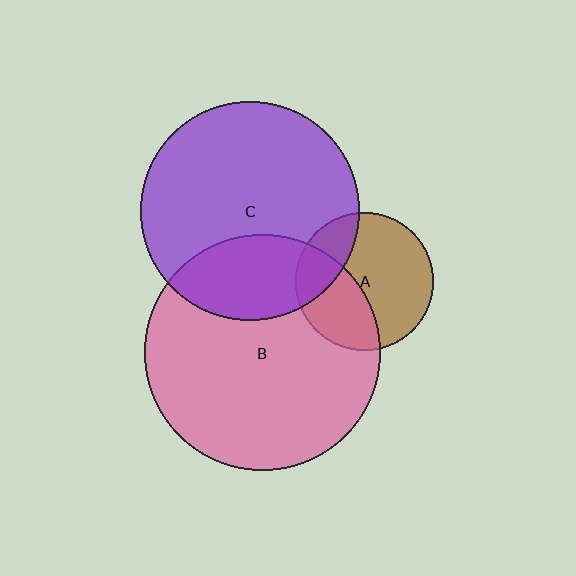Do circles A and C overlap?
Yes.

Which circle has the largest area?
Circle B (pink).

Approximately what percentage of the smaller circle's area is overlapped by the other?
Approximately 25%.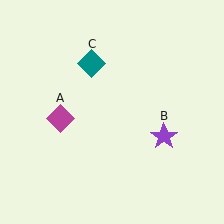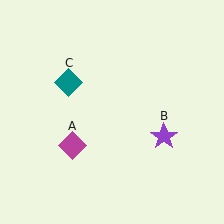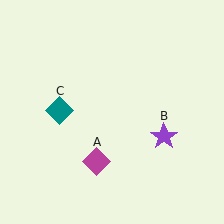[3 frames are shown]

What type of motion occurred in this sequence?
The magenta diamond (object A), teal diamond (object C) rotated counterclockwise around the center of the scene.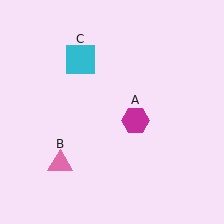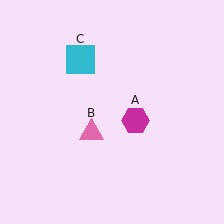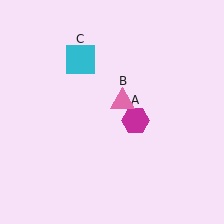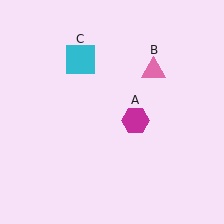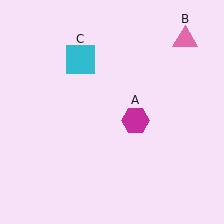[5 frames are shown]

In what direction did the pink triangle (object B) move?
The pink triangle (object B) moved up and to the right.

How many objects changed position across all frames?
1 object changed position: pink triangle (object B).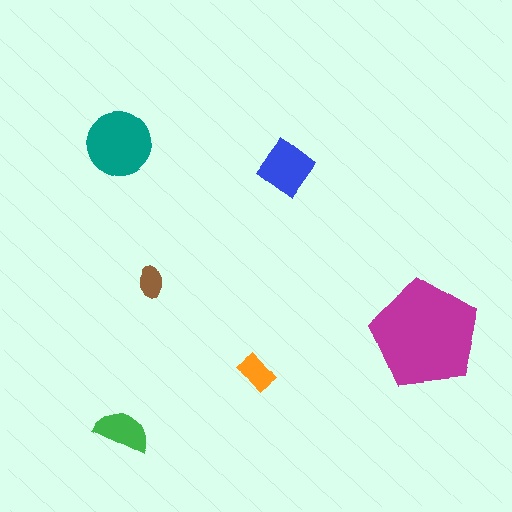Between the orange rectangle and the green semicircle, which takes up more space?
The green semicircle.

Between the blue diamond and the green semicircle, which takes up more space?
The blue diamond.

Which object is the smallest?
The brown ellipse.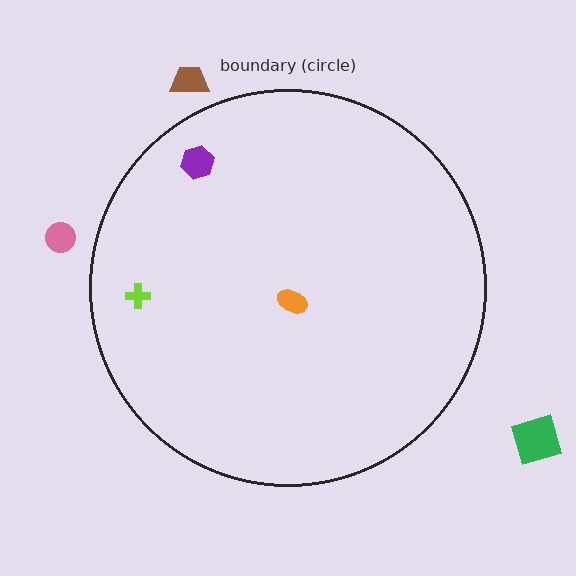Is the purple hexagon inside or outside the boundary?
Inside.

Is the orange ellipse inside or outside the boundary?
Inside.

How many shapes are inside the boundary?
3 inside, 3 outside.